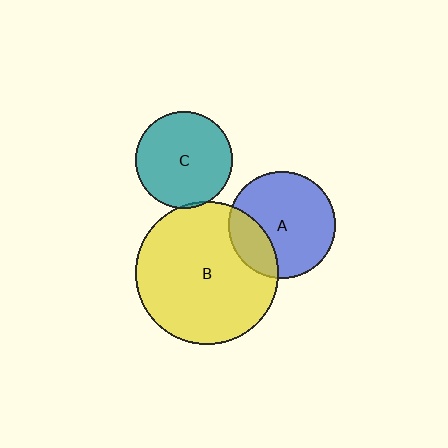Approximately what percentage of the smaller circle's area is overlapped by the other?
Approximately 25%.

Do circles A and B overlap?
Yes.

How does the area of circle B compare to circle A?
Approximately 1.8 times.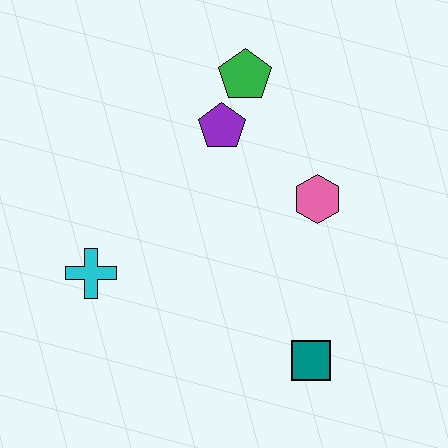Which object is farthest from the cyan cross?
The green pentagon is farthest from the cyan cross.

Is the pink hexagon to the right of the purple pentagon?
Yes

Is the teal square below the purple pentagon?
Yes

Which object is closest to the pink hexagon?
The purple pentagon is closest to the pink hexagon.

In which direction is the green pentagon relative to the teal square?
The green pentagon is above the teal square.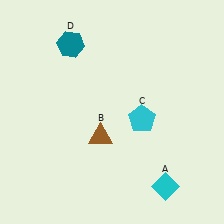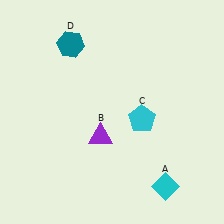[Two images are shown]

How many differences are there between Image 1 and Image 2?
There is 1 difference between the two images.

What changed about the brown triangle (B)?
In Image 1, B is brown. In Image 2, it changed to purple.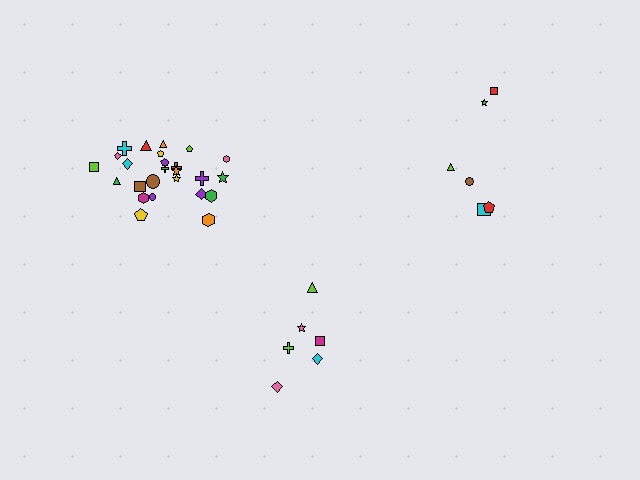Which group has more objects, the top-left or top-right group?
The top-left group.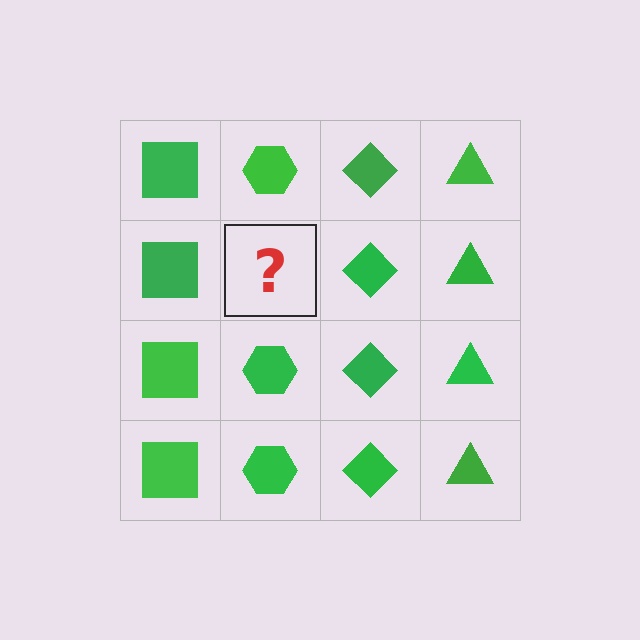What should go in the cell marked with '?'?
The missing cell should contain a green hexagon.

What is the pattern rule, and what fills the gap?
The rule is that each column has a consistent shape. The gap should be filled with a green hexagon.